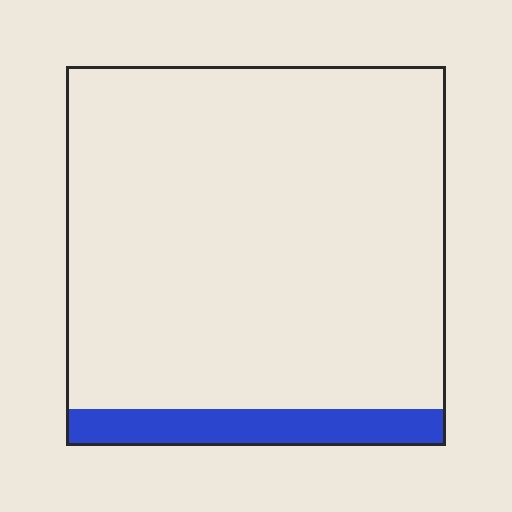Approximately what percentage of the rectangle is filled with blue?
Approximately 10%.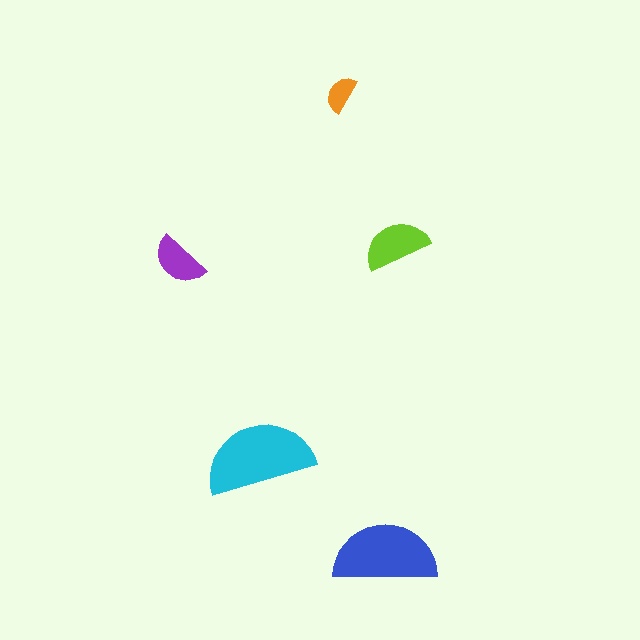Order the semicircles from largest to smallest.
the cyan one, the blue one, the lime one, the purple one, the orange one.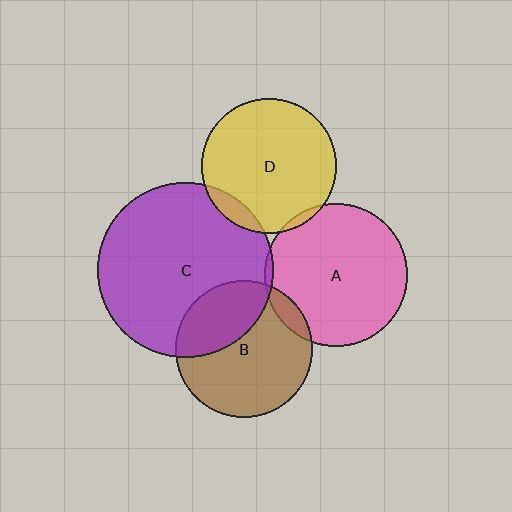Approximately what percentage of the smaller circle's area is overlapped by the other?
Approximately 5%.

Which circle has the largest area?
Circle C (purple).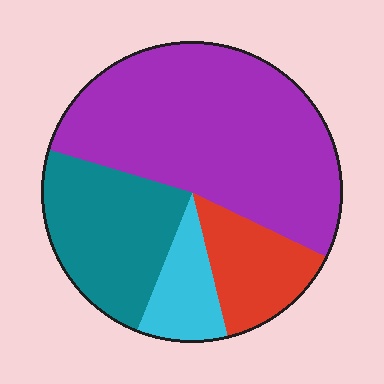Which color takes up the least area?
Cyan, at roughly 10%.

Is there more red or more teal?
Teal.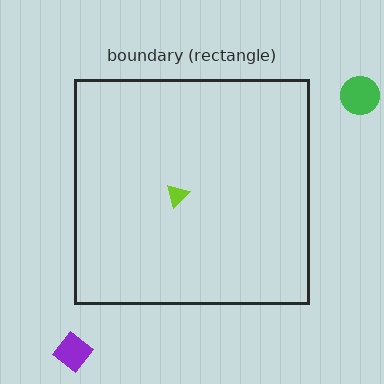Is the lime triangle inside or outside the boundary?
Inside.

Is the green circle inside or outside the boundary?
Outside.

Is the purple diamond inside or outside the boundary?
Outside.